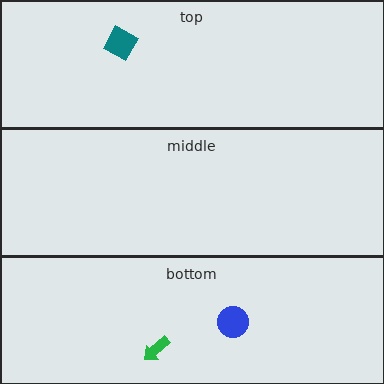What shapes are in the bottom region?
The green arrow, the blue circle.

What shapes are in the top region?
The teal diamond.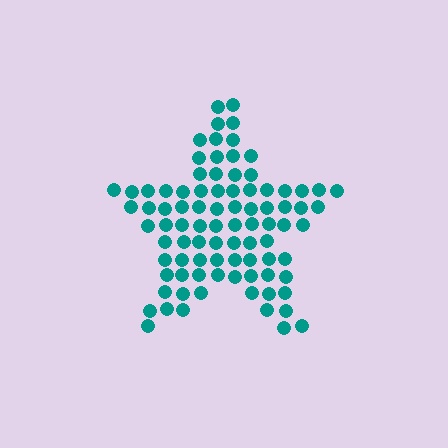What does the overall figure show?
The overall figure shows a star.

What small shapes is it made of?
It is made of small circles.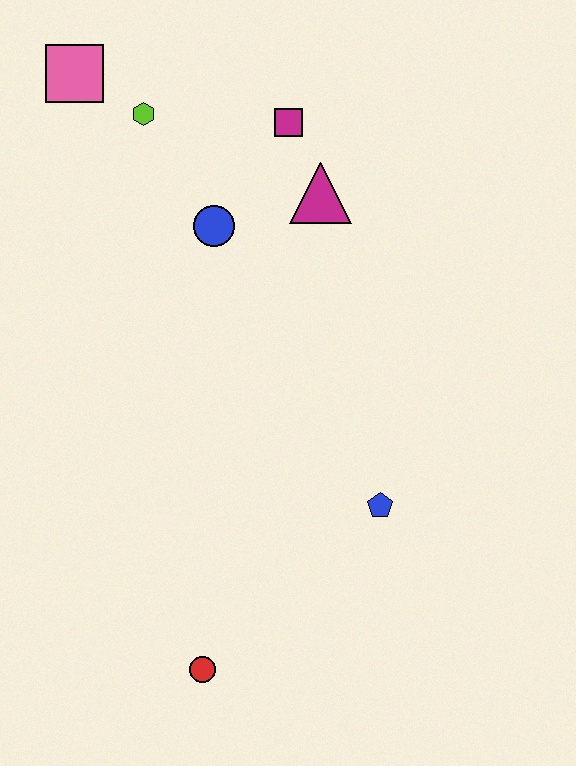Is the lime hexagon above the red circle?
Yes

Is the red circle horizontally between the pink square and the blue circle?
Yes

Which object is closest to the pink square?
The lime hexagon is closest to the pink square.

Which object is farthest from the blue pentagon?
The pink square is farthest from the blue pentagon.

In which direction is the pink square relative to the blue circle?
The pink square is above the blue circle.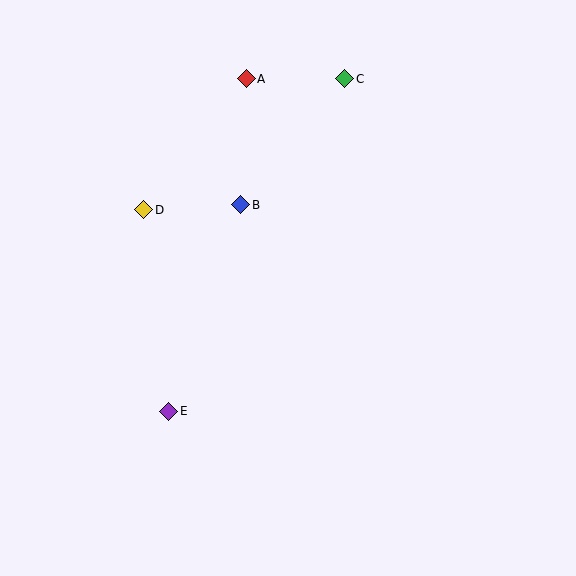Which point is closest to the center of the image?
Point B at (241, 205) is closest to the center.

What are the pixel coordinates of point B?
Point B is at (241, 205).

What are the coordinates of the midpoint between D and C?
The midpoint between D and C is at (244, 144).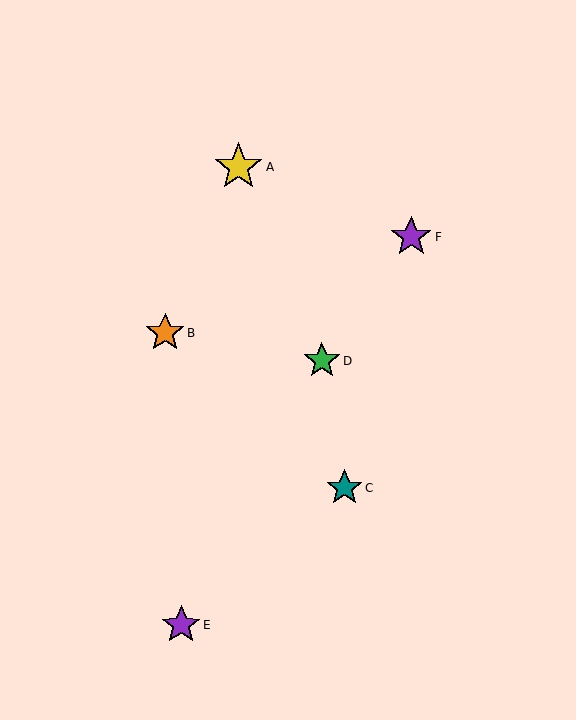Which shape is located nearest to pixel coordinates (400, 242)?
The purple star (labeled F) at (411, 237) is nearest to that location.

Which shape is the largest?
The yellow star (labeled A) is the largest.